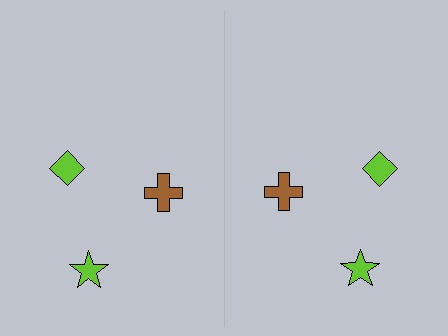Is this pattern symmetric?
Yes, this pattern has bilateral (reflection) symmetry.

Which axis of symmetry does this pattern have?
The pattern has a vertical axis of symmetry running through the center of the image.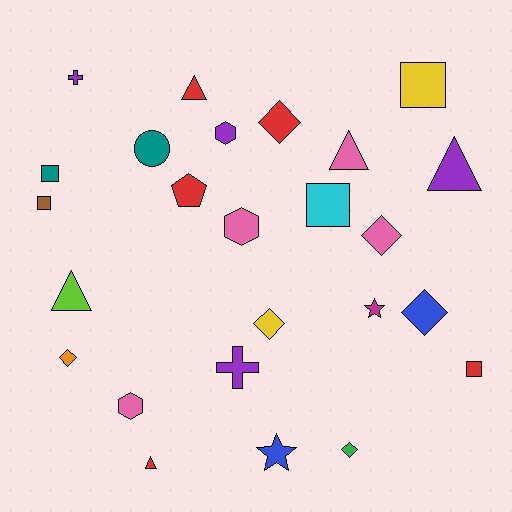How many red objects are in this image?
There are 5 red objects.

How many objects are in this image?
There are 25 objects.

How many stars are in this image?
There are 2 stars.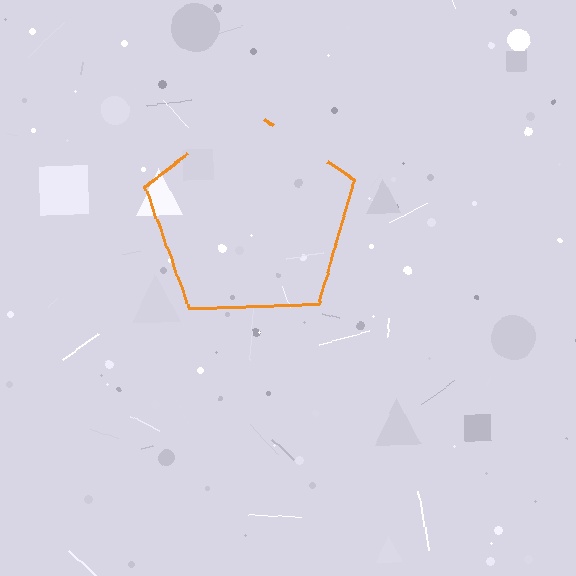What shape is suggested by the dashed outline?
The dashed outline suggests a pentagon.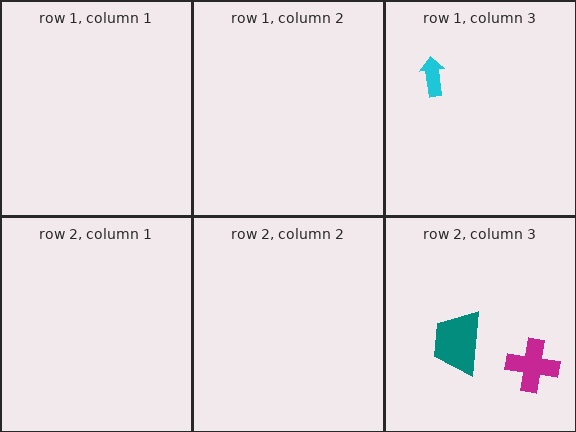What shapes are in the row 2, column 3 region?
The teal trapezoid, the magenta cross.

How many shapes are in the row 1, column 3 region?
1.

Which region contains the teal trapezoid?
The row 2, column 3 region.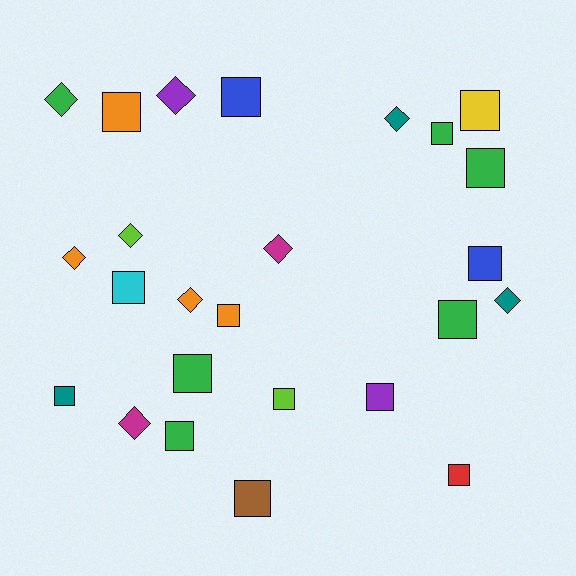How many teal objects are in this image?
There are 3 teal objects.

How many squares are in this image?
There are 16 squares.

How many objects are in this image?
There are 25 objects.